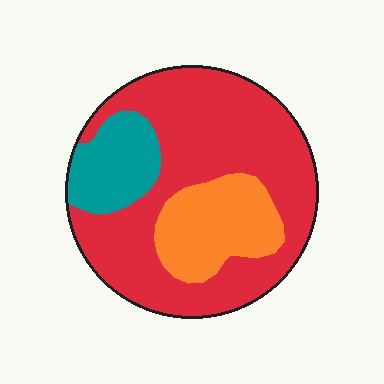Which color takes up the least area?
Teal, at roughly 15%.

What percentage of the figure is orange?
Orange takes up about one fifth (1/5) of the figure.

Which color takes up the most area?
Red, at roughly 65%.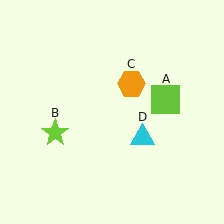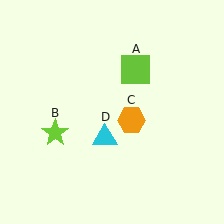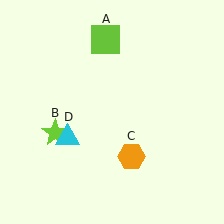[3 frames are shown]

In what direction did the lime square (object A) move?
The lime square (object A) moved up and to the left.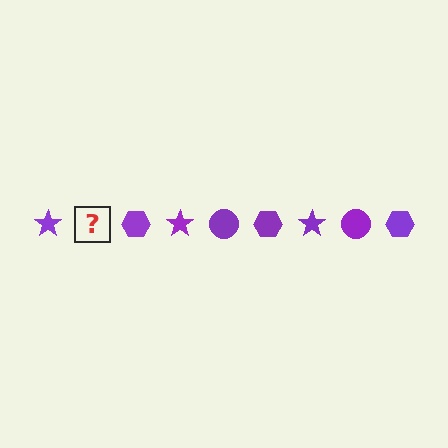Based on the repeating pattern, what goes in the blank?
The blank should be a purple circle.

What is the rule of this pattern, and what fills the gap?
The rule is that the pattern cycles through star, circle, hexagon shapes in purple. The gap should be filled with a purple circle.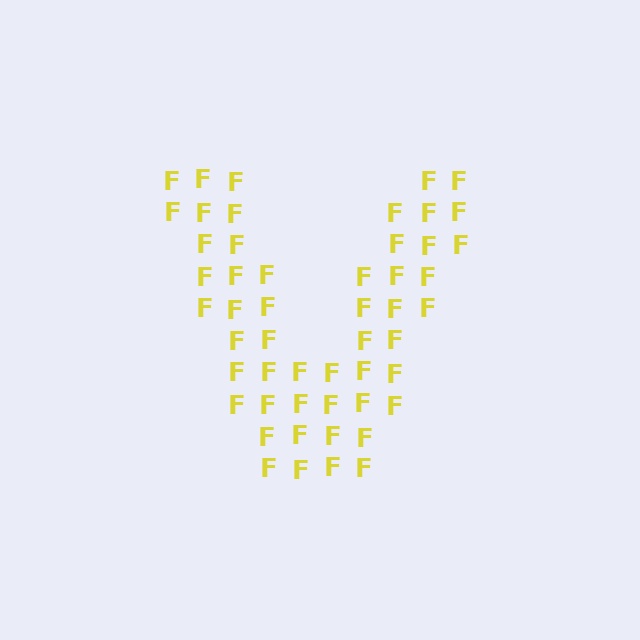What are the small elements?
The small elements are letter F's.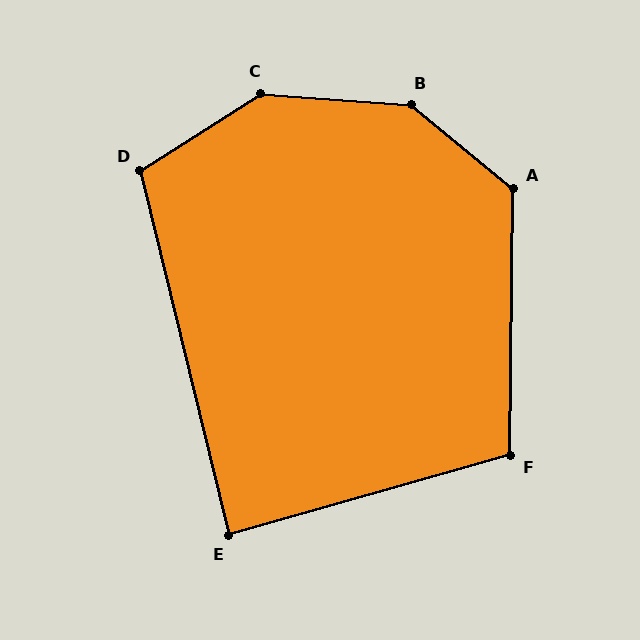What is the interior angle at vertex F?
Approximately 106 degrees (obtuse).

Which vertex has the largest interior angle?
B, at approximately 145 degrees.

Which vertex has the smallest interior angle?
E, at approximately 88 degrees.